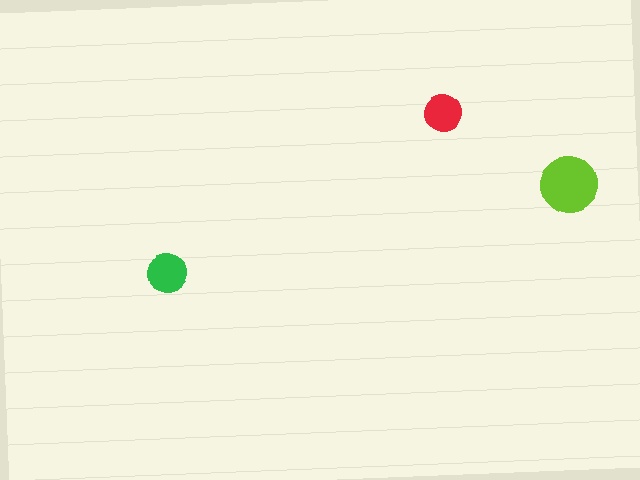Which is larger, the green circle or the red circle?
The green one.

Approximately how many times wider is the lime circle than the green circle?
About 1.5 times wider.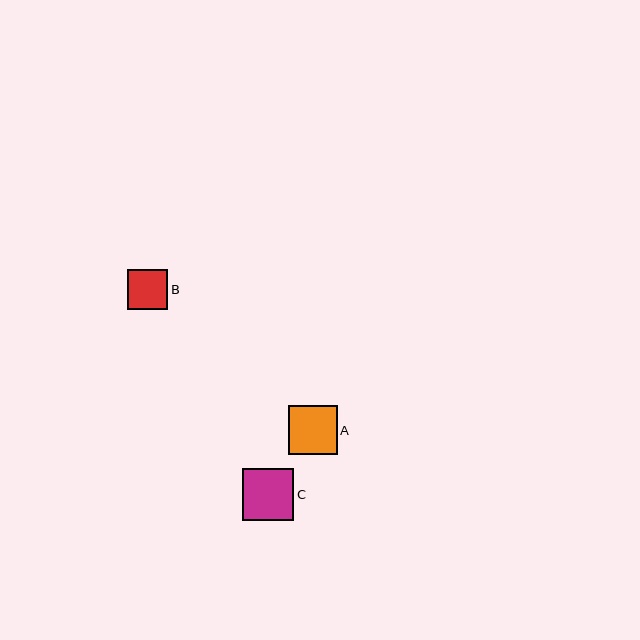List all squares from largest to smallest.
From largest to smallest: C, A, B.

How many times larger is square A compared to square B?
Square A is approximately 1.2 times the size of square B.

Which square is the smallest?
Square B is the smallest with a size of approximately 40 pixels.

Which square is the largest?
Square C is the largest with a size of approximately 52 pixels.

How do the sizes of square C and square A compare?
Square C and square A are approximately the same size.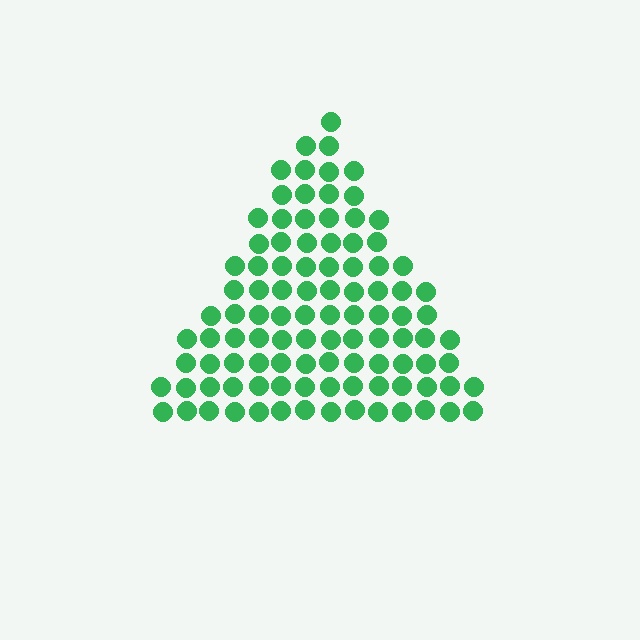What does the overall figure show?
The overall figure shows a triangle.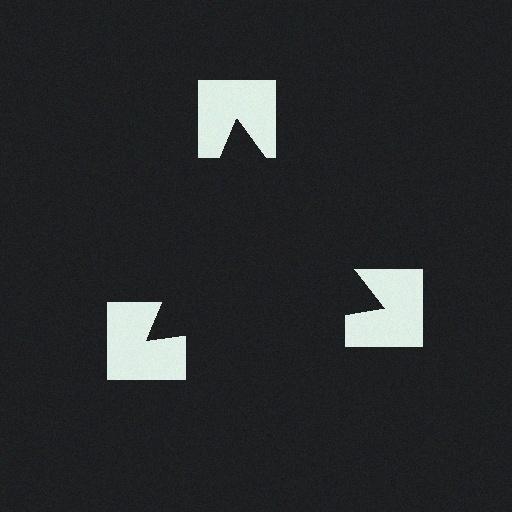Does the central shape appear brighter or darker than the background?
It typically appears slightly darker than the background, even though no actual brightness change is drawn.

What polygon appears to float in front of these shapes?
An illusory triangle — its edges are inferred from the aligned wedge cuts in the notched squares, not physically drawn.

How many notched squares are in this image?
There are 3 — one at each vertex of the illusory triangle.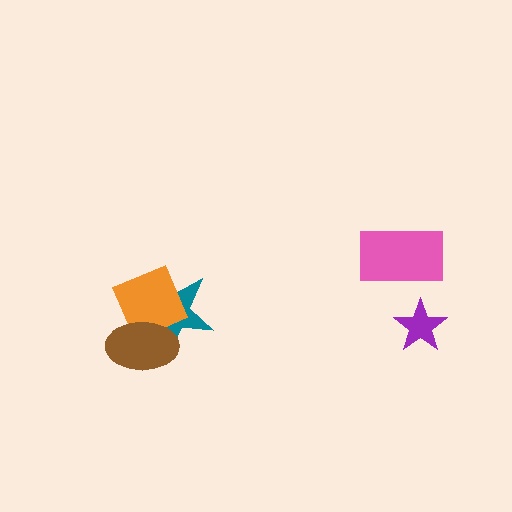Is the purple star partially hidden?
No, no other shape covers it.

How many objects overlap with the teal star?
2 objects overlap with the teal star.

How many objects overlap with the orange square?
2 objects overlap with the orange square.